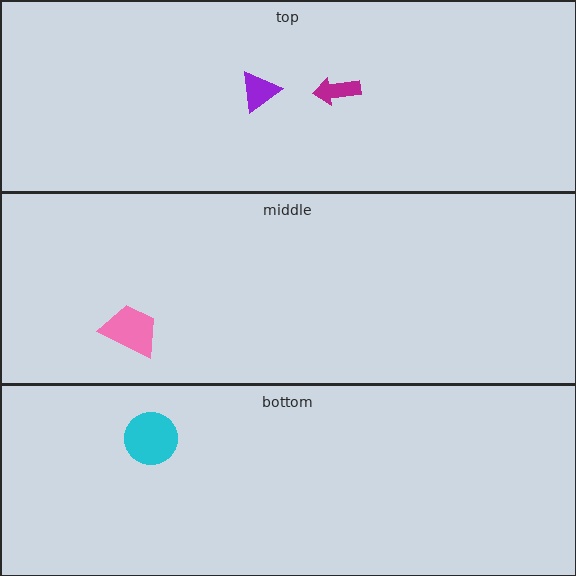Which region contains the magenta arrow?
The top region.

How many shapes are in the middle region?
1.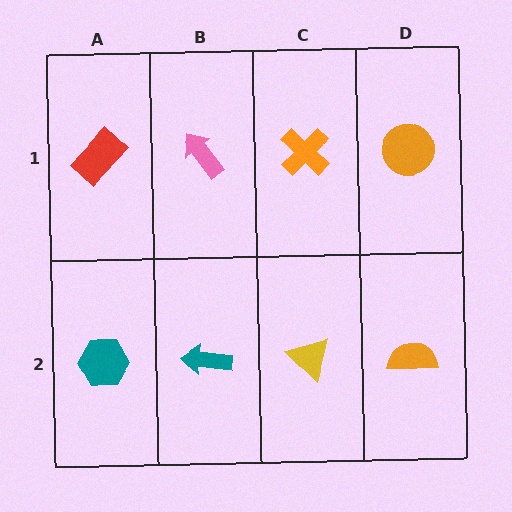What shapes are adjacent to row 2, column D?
An orange circle (row 1, column D), a yellow triangle (row 2, column C).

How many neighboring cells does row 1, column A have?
2.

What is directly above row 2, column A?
A red rectangle.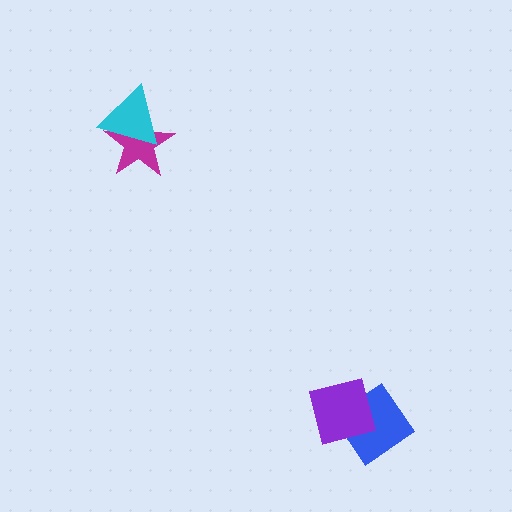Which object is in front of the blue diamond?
The purple square is in front of the blue diamond.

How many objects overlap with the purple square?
1 object overlaps with the purple square.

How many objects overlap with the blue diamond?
1 object overlaps with the blue diamond.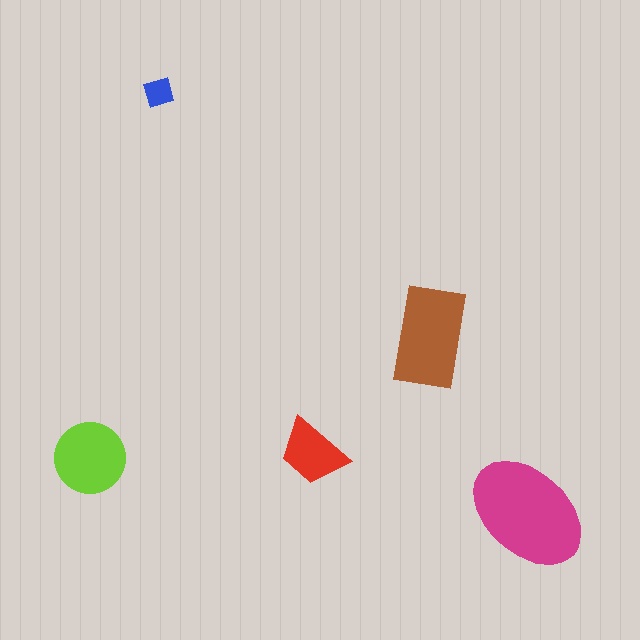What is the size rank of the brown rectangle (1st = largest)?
2nd.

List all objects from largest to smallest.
The magenta ellipse, the brown rectangle, the lime circle, the red trapezoid, the blue diamond.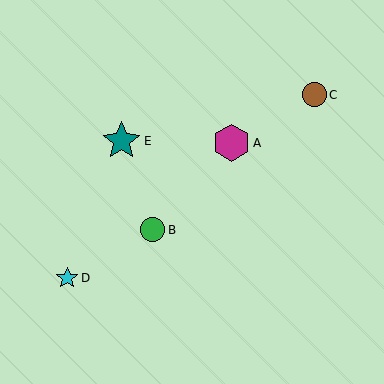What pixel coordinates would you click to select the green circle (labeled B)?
Click at (153, 230) to select the green circle B.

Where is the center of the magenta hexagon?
The center of the magenta hexagon is at (232, 143).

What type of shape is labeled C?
Shape C is a brown circle.